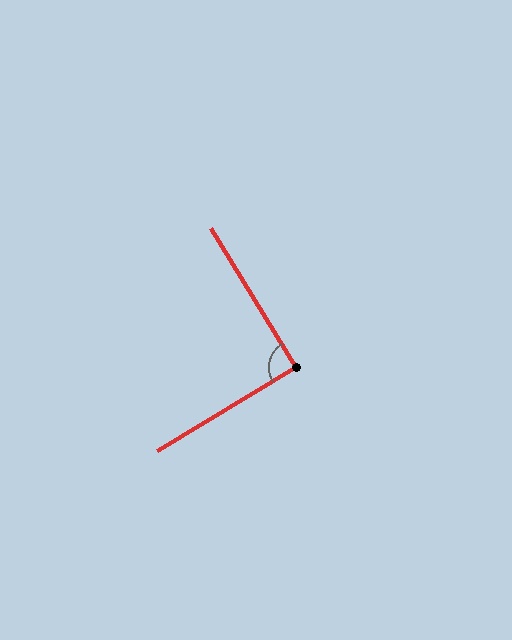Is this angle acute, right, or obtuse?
It is approximately a right angle.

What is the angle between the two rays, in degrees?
Approximately 90 degrees.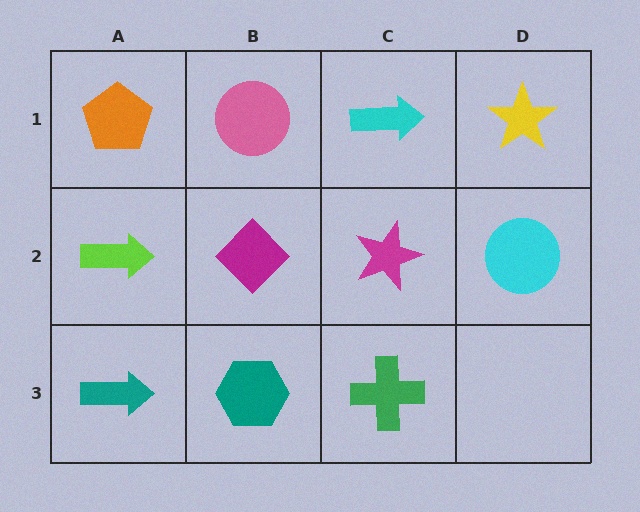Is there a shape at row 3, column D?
No, that cell is empty.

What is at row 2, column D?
A cyan circle.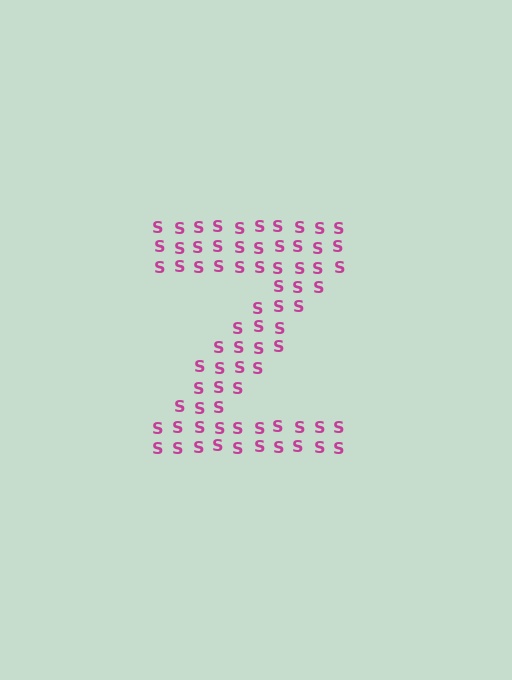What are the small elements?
The small elements are letter S's.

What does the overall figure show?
The overall figure shows the letter Z.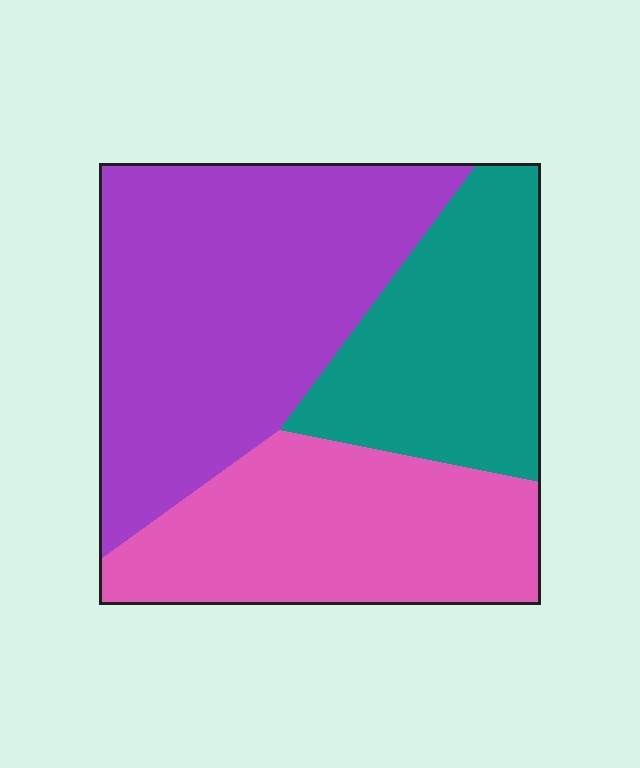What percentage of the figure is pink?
Pink takes up between a quarter and a half of the figure.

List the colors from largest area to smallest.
From largest to smallest: purple, pink, teal.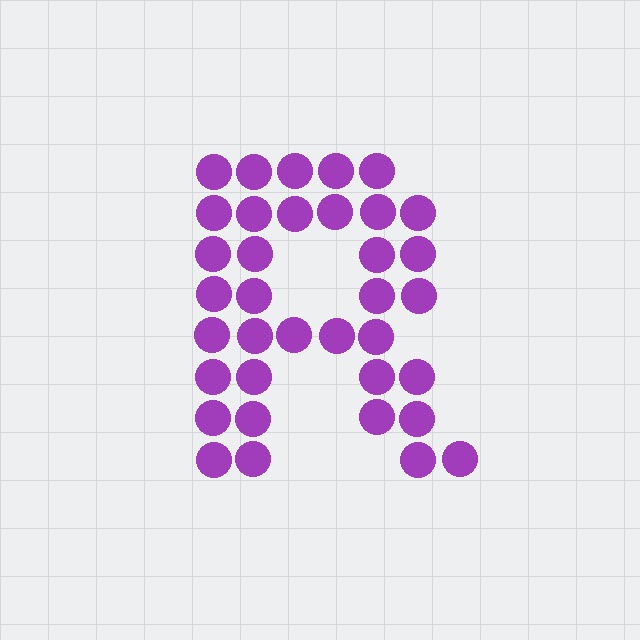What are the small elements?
The small elements are circles.